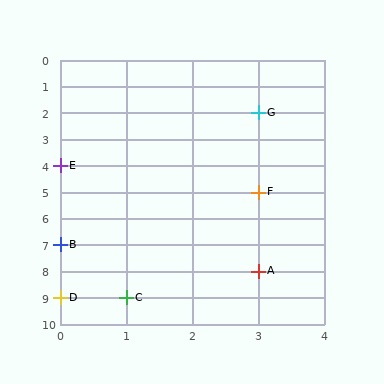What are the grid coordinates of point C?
Point C is at grid coordinates (1, 9).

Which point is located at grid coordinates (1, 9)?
Point C is at (1, 9).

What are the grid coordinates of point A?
Point A is at grid coordinates (3, 8).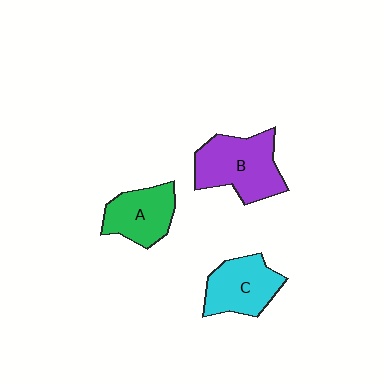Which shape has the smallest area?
Shape A (green).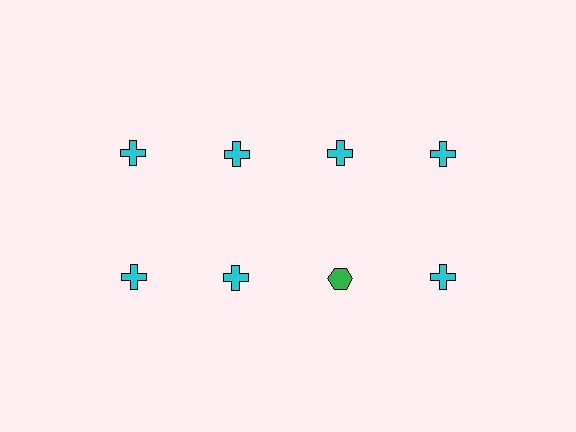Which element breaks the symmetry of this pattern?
The green hexagon in the second row, center column breaks the symmetry. All other shapes are cyan crosses.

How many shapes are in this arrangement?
There are 8 shapes arranged in a grid pattern.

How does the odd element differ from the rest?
It differs in both color (green instead of cyan) and shape (hexagon instead of cross).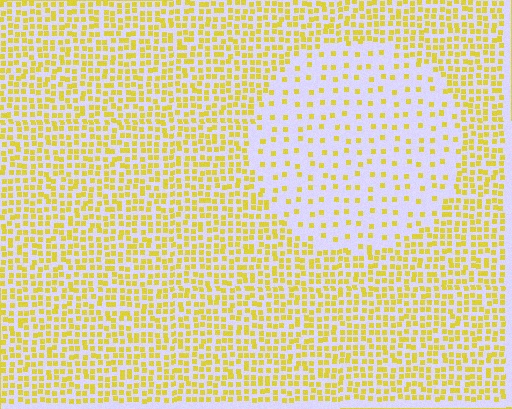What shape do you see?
I see a circle.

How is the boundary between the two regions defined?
The boundary is defined by a change in element density (approximately 2.8x ratio). All elements are the same color, size, and shape.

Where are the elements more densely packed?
The elements are more densely packed outside the circle boundary.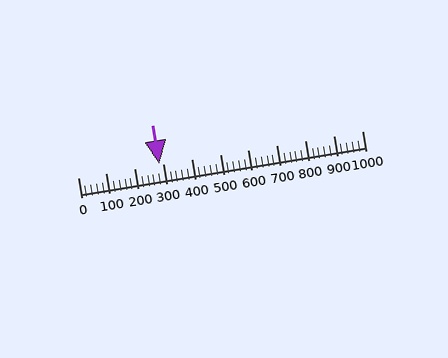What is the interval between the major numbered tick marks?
The major tick marks are spaced 100 units apart.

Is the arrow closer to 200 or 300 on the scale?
The arrow is closer to 300.